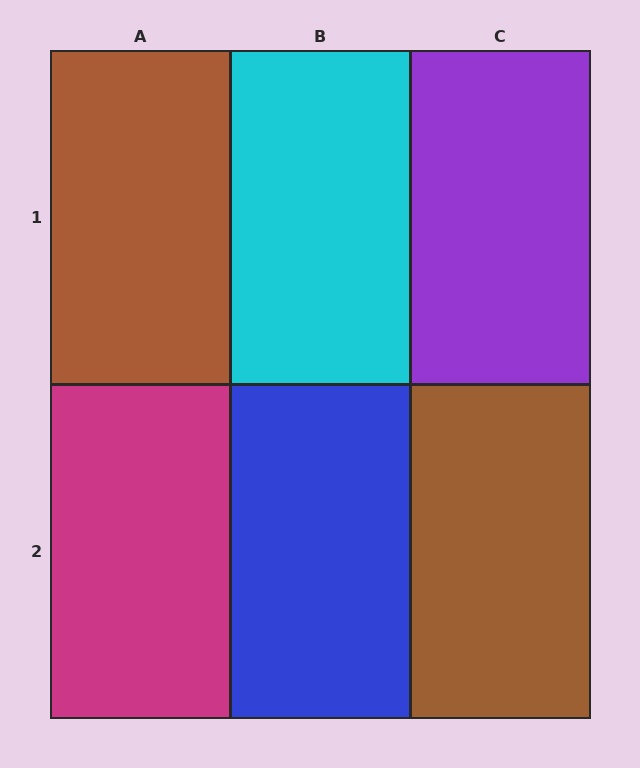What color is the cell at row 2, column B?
Blue.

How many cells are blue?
1 cell is blue.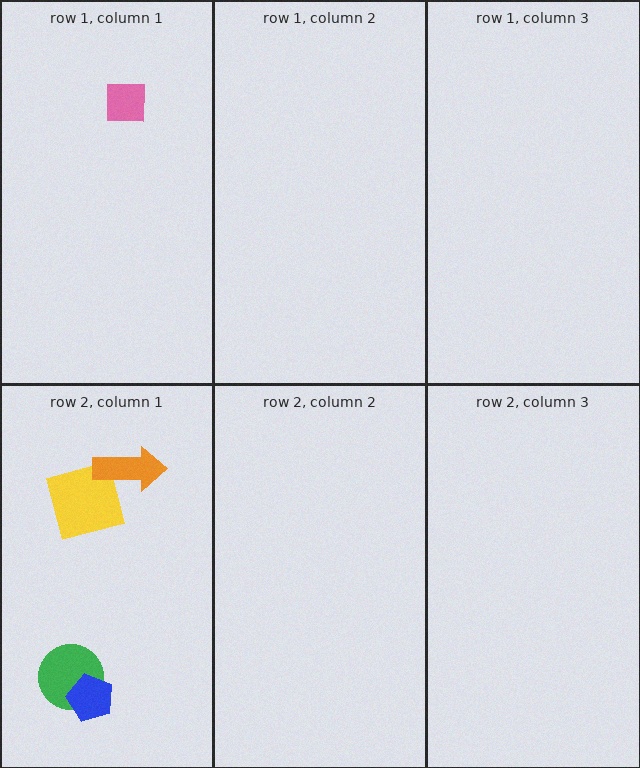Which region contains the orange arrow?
The row 2, column 1 region.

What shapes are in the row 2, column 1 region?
The green circle, the yellow square, the blue pentagon, the orange arrow.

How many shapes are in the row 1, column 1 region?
1.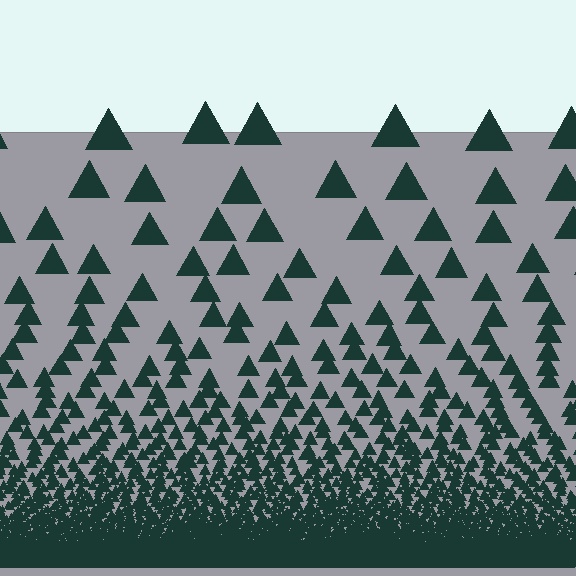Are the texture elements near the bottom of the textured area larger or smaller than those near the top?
Smaller. The gradient is inverted — elements near the bottom are smaller and denser.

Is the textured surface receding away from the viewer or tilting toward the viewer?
The surface appears to tilt toward the viewer. Texture elements get larger and sparser toward the top.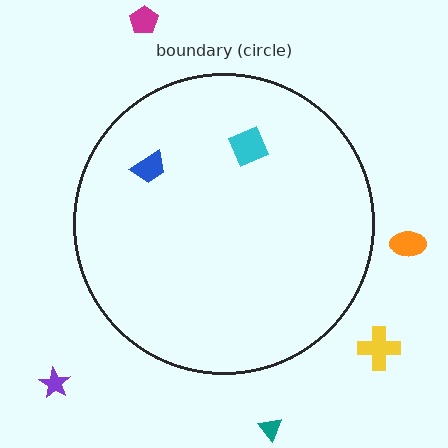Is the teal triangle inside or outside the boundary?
Outside.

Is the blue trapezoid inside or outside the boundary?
Inside.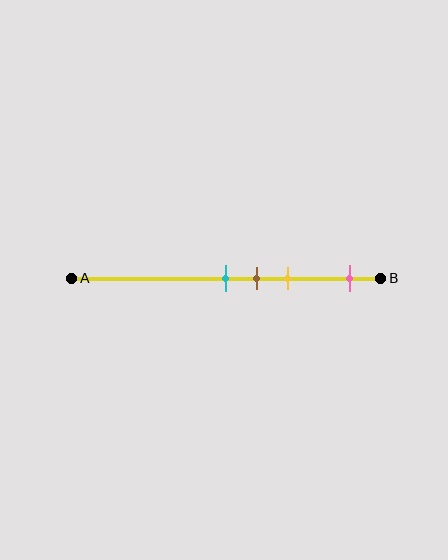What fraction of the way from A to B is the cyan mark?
The cyan mark is approximately 50% (0.5) of the way from A to B.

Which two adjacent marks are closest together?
The cyan and brown marks are the closest adjacent pair.